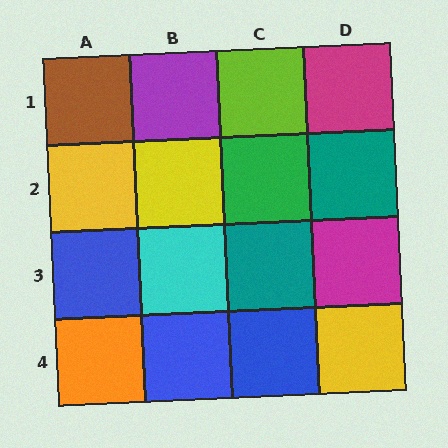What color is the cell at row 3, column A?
Blue.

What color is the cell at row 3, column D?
Magenta.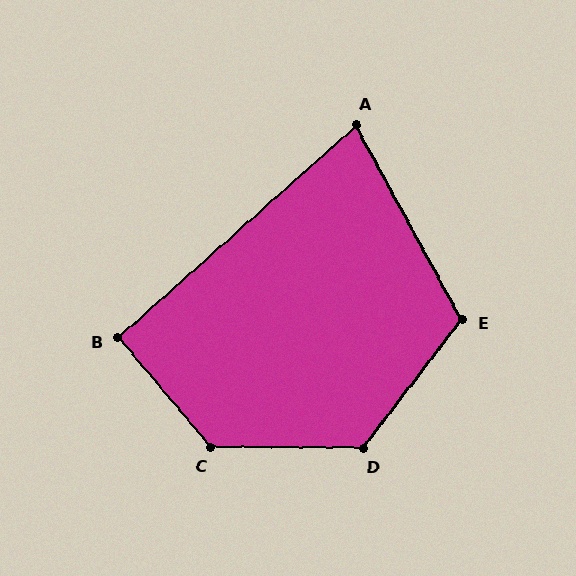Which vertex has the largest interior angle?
C, at approximately 130 degrees.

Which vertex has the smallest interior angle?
A, at approximately 77 degrees.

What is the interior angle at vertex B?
Approximately 92 degrees (approximately right).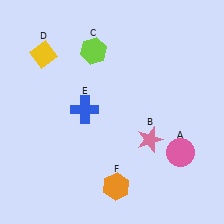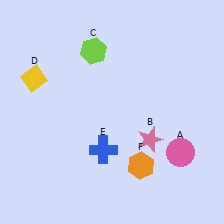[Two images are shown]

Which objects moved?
The objects that moved are: the yellow diamond (D), the blue cross (E), the orange hexagon (F).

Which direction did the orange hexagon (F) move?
The orange hexagon (F) moved right.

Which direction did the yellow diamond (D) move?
The yellow diamond (D) moved down.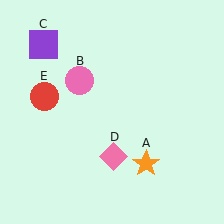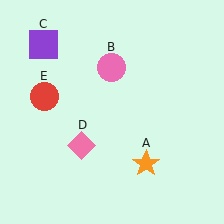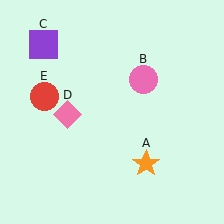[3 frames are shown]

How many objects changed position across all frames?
2 objects changed position: pink circle (object B), pink diamond (object D).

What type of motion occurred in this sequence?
The pink circle (object B), pink diamond (object D) rotated clockwise around the center of the scene.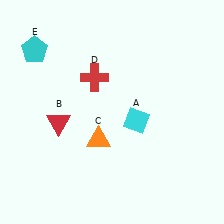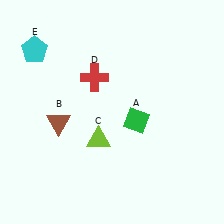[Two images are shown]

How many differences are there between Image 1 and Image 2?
There are 3 differences between the two images.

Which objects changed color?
A changed from cyan to green. B changed from red to brown. C changed from orange to lime.